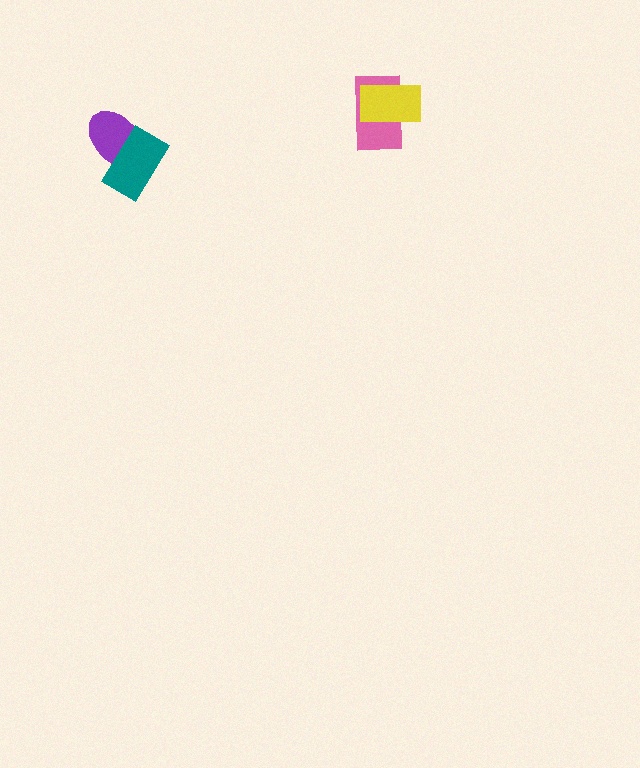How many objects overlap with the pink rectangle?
1 object overlaps with the pink rectangle.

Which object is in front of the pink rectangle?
The yellow rectangle is in front of the pink rectangle.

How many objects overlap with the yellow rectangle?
1 object overlaps with the yellow rectangle.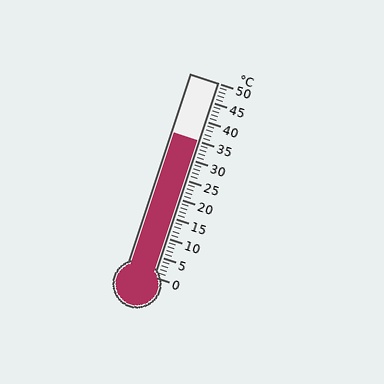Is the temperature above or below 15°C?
The temperature is above 15°C.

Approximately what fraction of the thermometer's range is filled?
The thermometer is filled to approximately 70% of its range.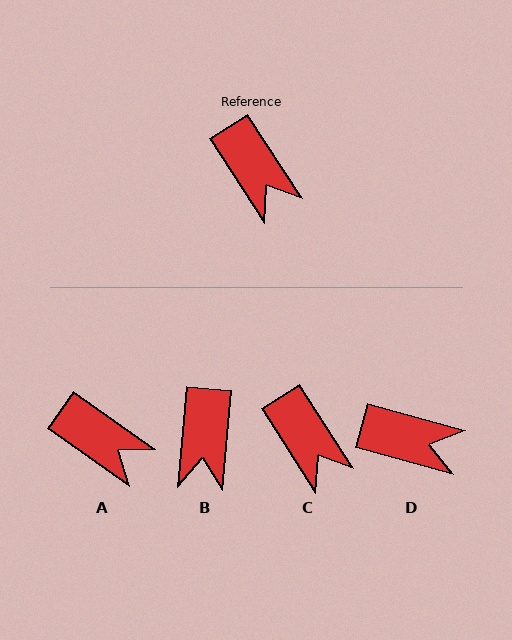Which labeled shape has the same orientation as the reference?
C.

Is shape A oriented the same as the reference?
No, it is off by about 22 degrees.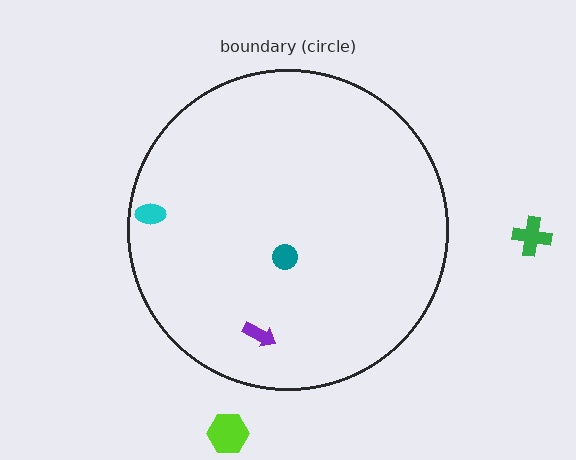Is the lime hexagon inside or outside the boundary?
Outside.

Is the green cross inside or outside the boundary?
Outside.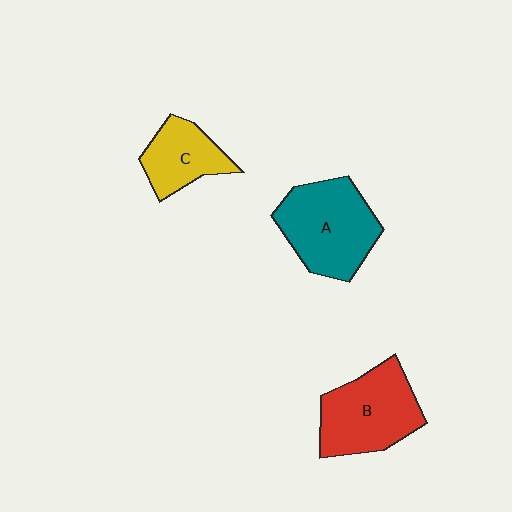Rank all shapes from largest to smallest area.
From largest to smallest: A (teal), B (red), C (yellow).